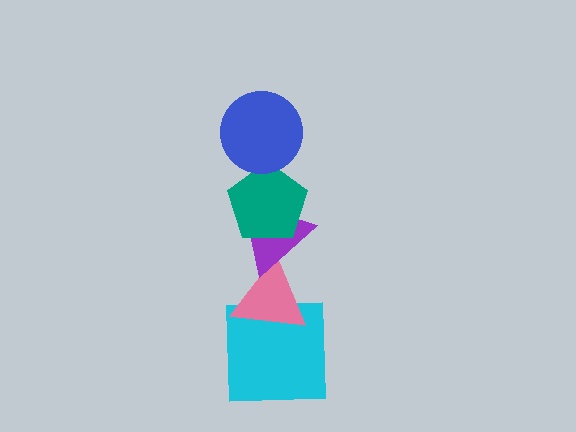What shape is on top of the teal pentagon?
The blue circle is on top of the teal pentagon.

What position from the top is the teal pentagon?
The teal pentagon is 2nd from the top.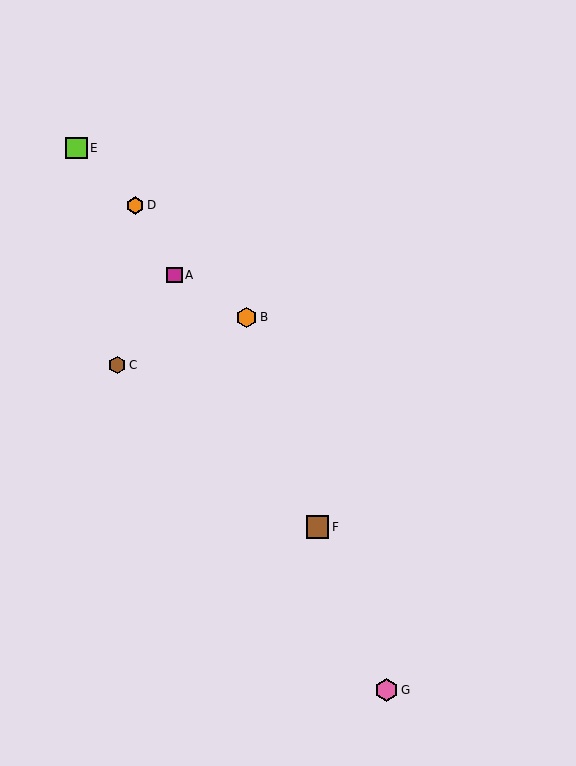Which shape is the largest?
The pink hexagon (labeled G) is the largest.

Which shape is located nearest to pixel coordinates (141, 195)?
The orange hexagon (labeled D) at (135, 205) is nearest to that location.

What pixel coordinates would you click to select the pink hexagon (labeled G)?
Click at (387, 690) to select the pink hexagon G.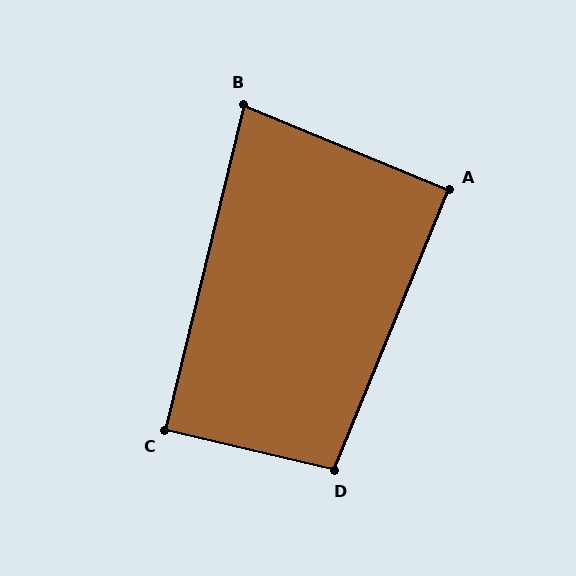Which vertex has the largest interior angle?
D, at approximately 99 degrees.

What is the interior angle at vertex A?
Approximately 90 degrees (approximately right).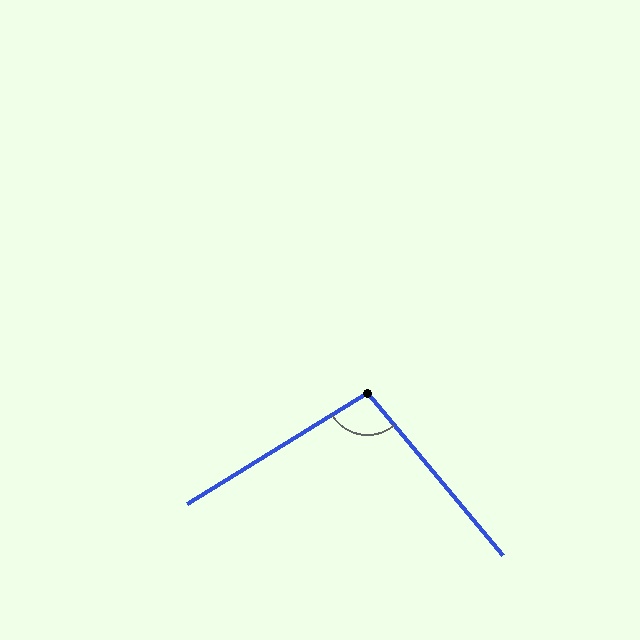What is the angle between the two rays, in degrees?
Approximately 98 degrees.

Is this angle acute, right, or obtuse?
It is obtuse.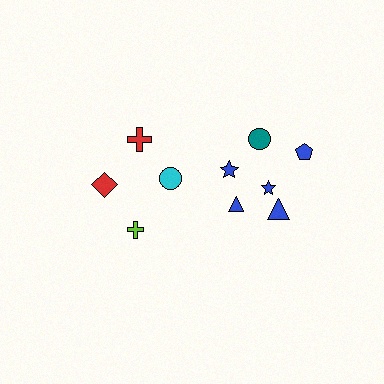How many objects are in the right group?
There are 6 objects.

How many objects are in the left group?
There are 4 objects.